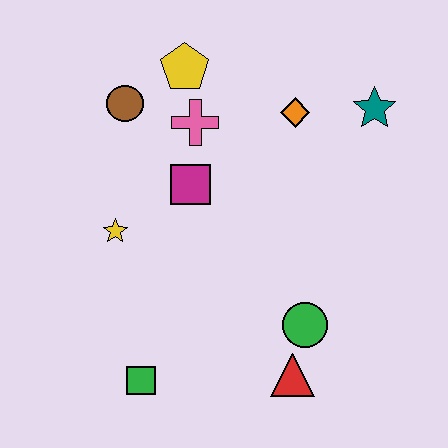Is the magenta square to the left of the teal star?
Yes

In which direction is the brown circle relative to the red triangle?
The brown circle is above the red triangle.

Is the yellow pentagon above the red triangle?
Yes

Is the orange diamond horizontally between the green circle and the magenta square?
Yes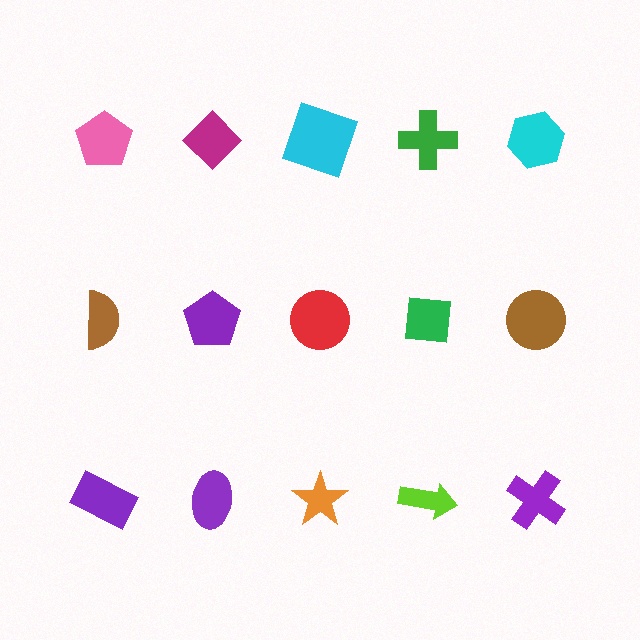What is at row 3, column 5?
A purple cross.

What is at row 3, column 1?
A purple rectangle.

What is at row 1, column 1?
A pink pentagon.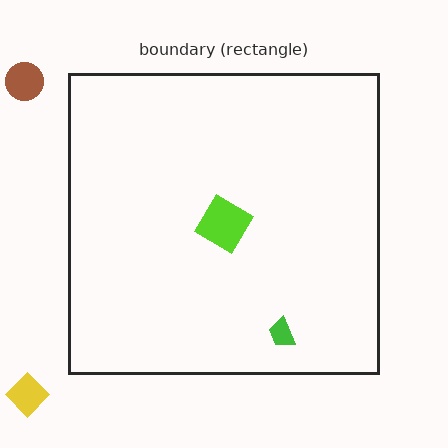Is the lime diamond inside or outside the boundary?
Inside.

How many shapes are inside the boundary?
2 inside, 2 outside.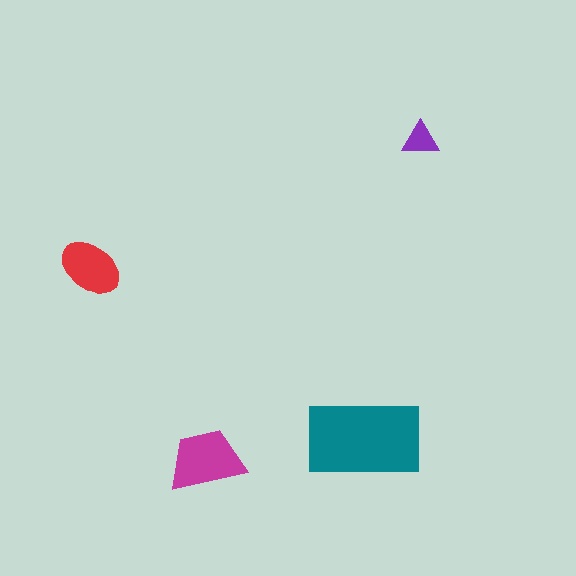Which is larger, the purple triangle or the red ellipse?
The red ellipse.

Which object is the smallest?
The purple triangle.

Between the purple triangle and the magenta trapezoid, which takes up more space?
The magenta trapezoid.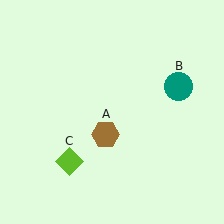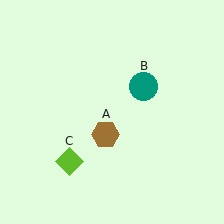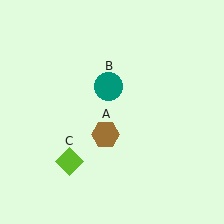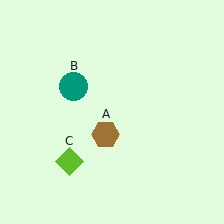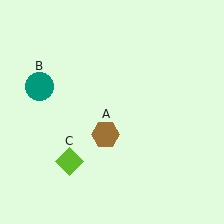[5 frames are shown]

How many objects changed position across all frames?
1 object changed position: teal circle (object B).